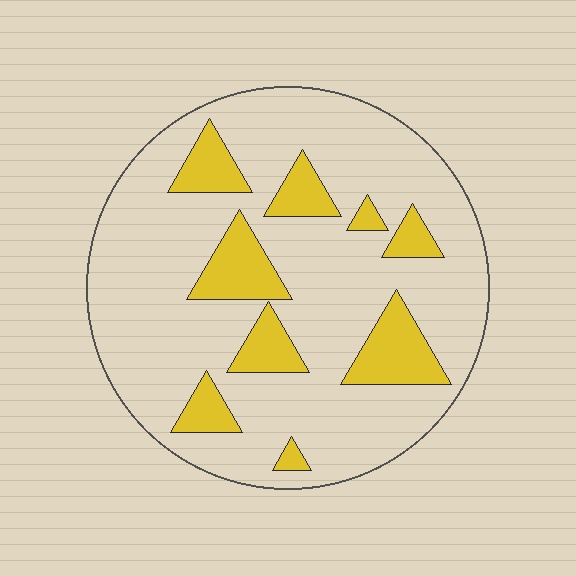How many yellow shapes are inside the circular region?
9.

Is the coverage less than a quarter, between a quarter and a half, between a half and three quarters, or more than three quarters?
Less than a quarter.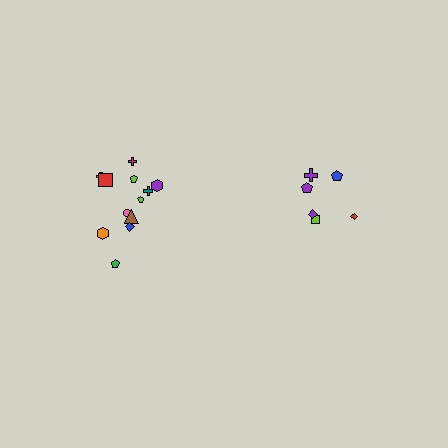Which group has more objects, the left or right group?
The left group.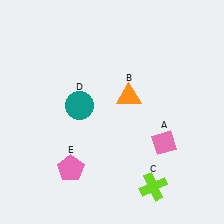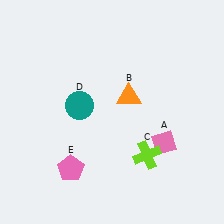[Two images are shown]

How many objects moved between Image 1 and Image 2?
1 object moved between the two images.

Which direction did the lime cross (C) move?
The lime cross (C) moved up.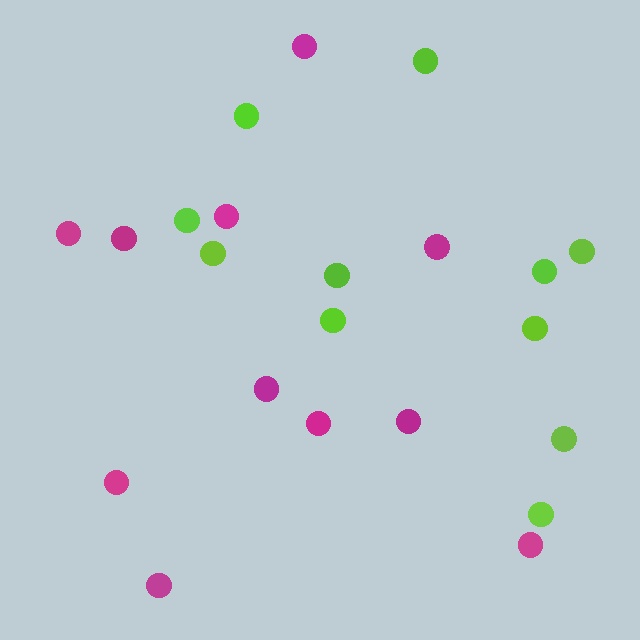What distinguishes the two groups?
There are 2 groups: one group of magenta circles (11) and one group of lime circles (11).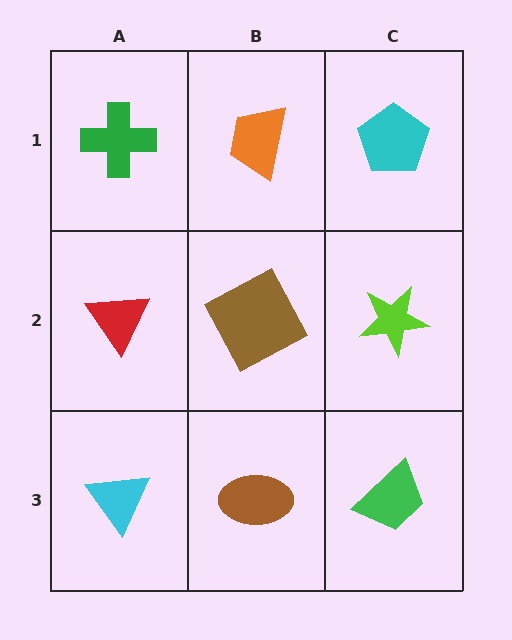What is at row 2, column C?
A lime star.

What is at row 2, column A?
A red triangle.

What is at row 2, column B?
A brown square.